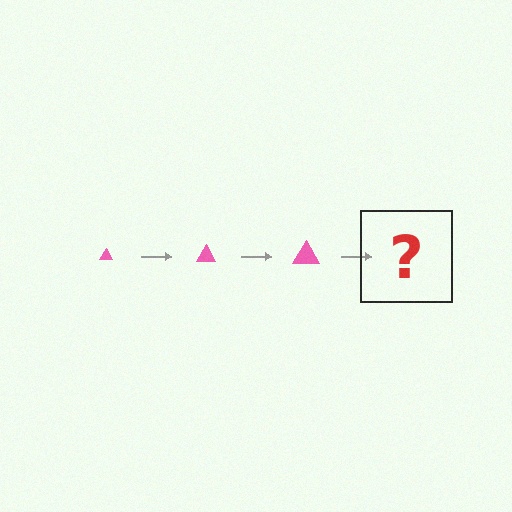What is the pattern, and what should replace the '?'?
The pattern is that the triangle gets progressively larger each step. The '?' should be a pink triangle, larger than the previous one.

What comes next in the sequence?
The next element should be a pink triangle, larger than the previous one.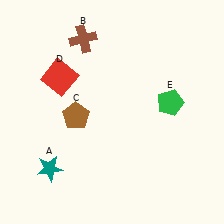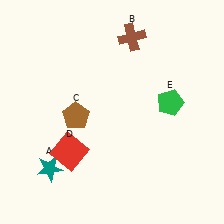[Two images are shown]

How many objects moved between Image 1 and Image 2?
2 objects moved between the two images.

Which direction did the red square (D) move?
The red square (D) moved down.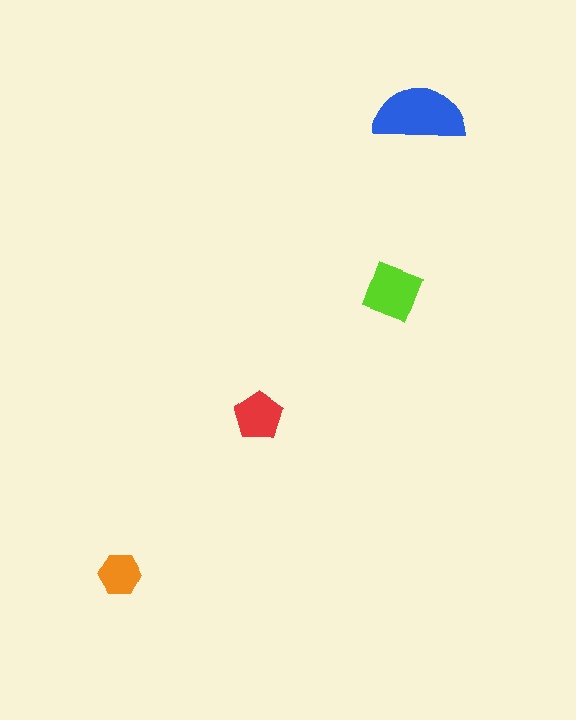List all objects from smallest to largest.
The orange hexagon, the red pentagon, the lime diamond, the blue semicircle.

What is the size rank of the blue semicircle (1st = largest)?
1st.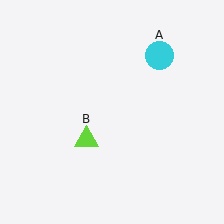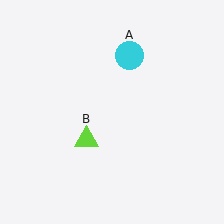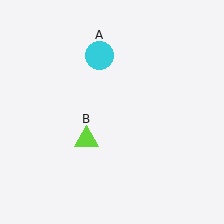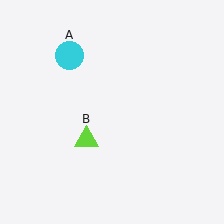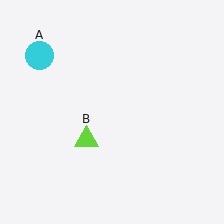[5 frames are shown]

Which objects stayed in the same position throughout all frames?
Lime triangle (object B) remained stationary.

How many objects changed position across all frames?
1 object changed position: cyan circle (object A).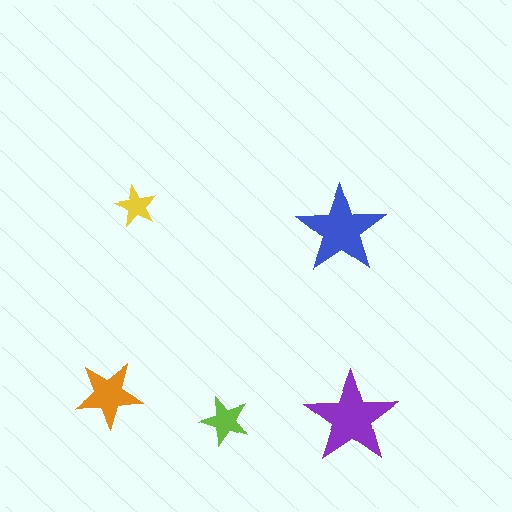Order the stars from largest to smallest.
the purple one, the blue one, the orange one, the lime one, the yellow one.